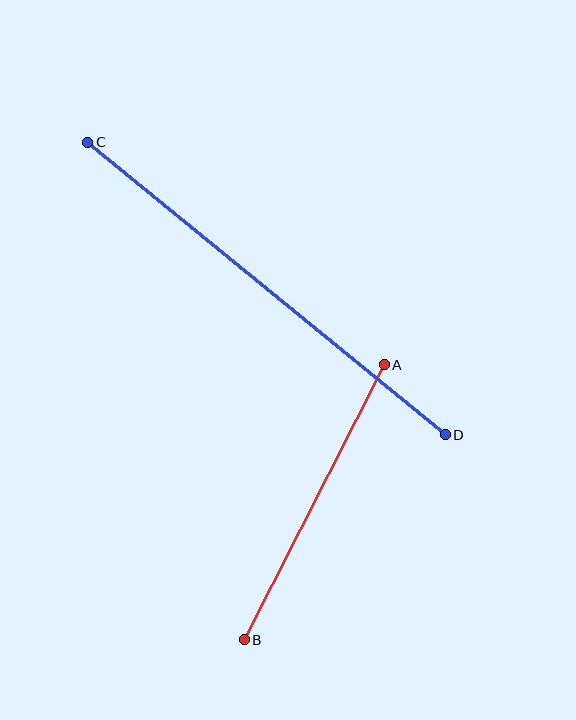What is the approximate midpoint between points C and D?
The midpoint is at approximately (267, 288) pixels.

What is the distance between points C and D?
The distance is approximately 462 pixels.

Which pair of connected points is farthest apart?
Points C and D are farthest apart.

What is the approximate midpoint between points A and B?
The midpoint is at approximately (314, 502) pixels.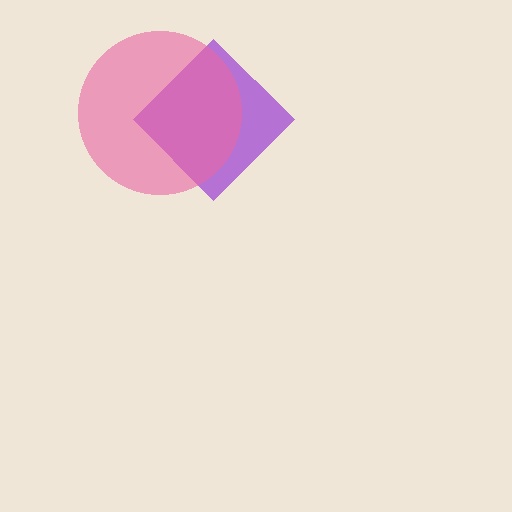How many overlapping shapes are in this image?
There are 2 overlapping shapes in the image.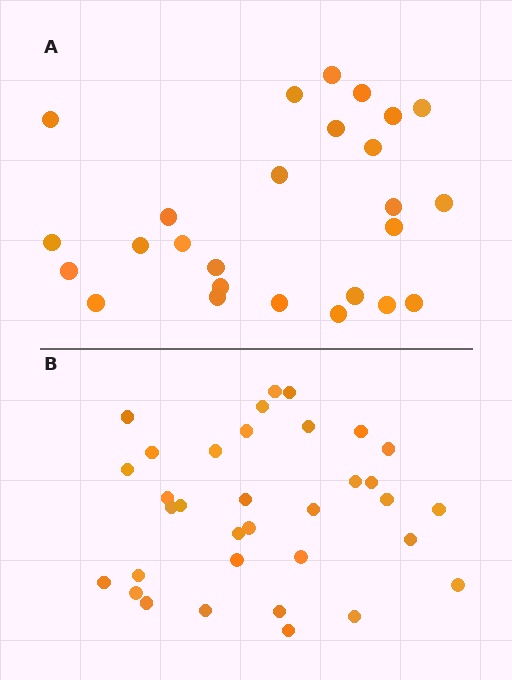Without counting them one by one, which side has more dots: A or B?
Region B (the bottom region) has more dots.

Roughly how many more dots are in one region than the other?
Region B has roughly 8 or so more dots than region A.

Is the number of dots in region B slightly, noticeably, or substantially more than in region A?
Region B has noticeably more, but not dramatically so. The ratio is roughly 1.3 to 1.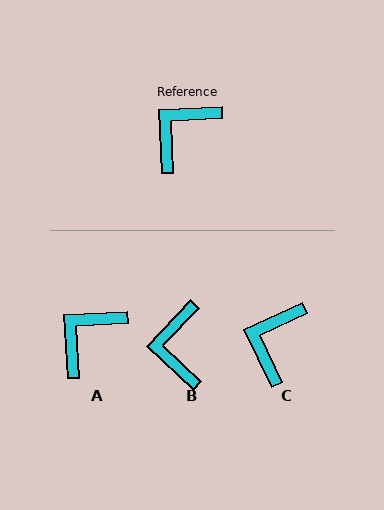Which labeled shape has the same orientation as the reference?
A.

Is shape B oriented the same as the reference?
No, it is off by about 43 degrees.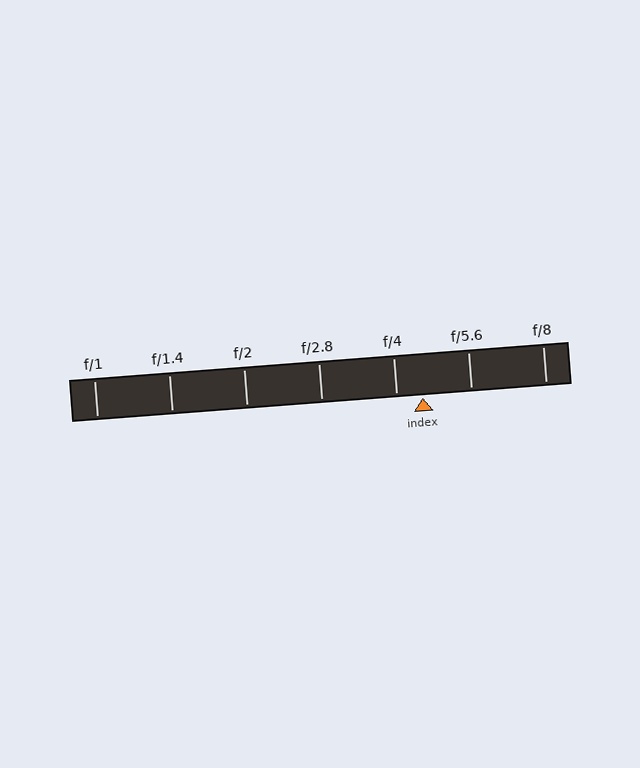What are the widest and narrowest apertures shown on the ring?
The widest aperture shown is f/1 and the narrowest is f/8.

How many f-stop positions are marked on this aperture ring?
There are 7 f-stop positions marked.